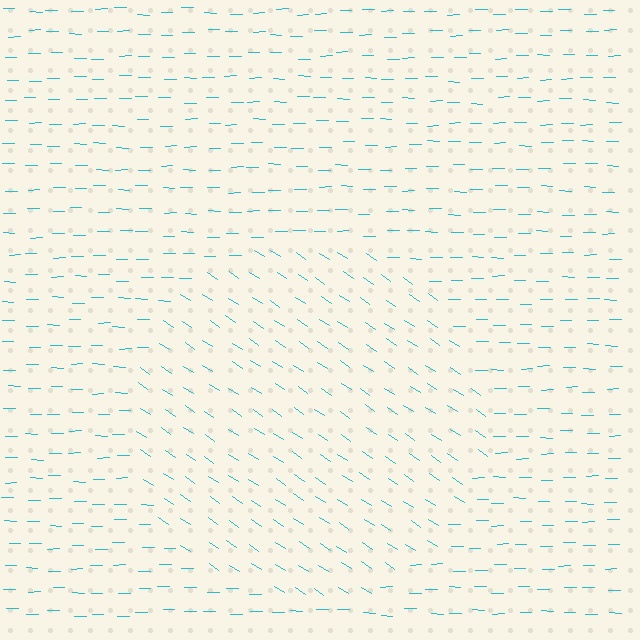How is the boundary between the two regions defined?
The boundary is defined purely by a change in line orientation (approximately 34 degrees difference). All lines are the same color and thickness.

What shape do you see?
I see a circle.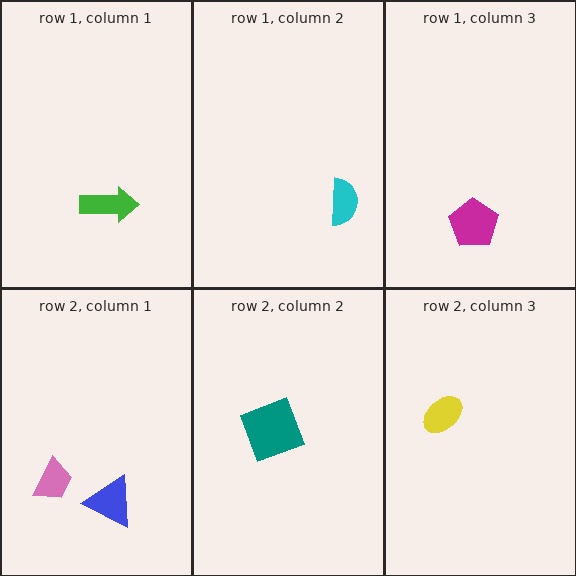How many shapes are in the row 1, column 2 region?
1.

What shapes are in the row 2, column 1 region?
The blue triangle, the pink trapezoid.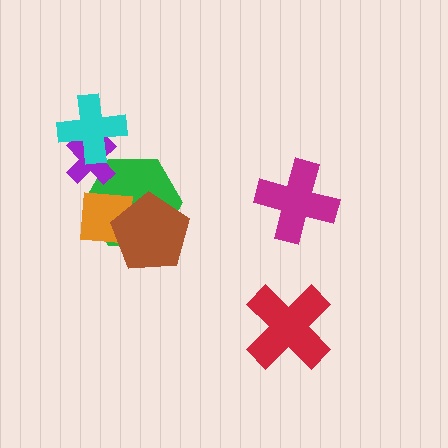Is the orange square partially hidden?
Yes, it is partially covered by another shape.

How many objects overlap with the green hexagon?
3 objects overlap with the green hexagon.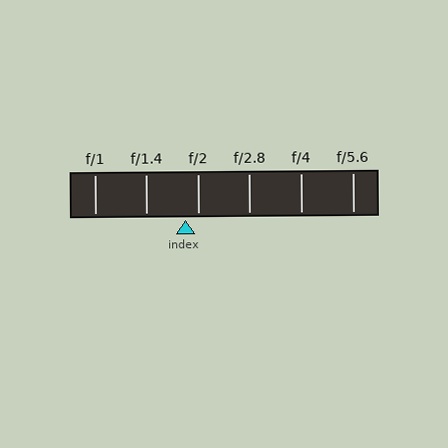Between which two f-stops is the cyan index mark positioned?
The index mark is between f/1.4 and f/2.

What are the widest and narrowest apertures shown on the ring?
The widest aperture shown is f/1 and the narrowest is f/5.6.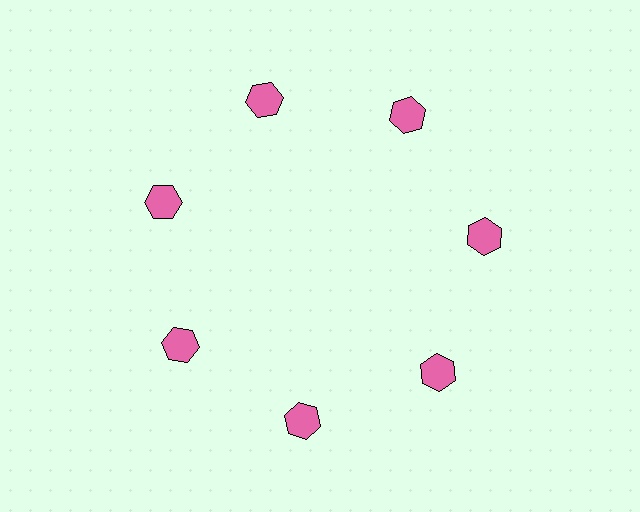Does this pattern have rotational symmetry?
Yes, this pattern has 7-fold rotational symmetry. It looks the same after rotating 51 degrees around the center.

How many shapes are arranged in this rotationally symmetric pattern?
There are 7 shapes, arranged in 7 groups of 1.